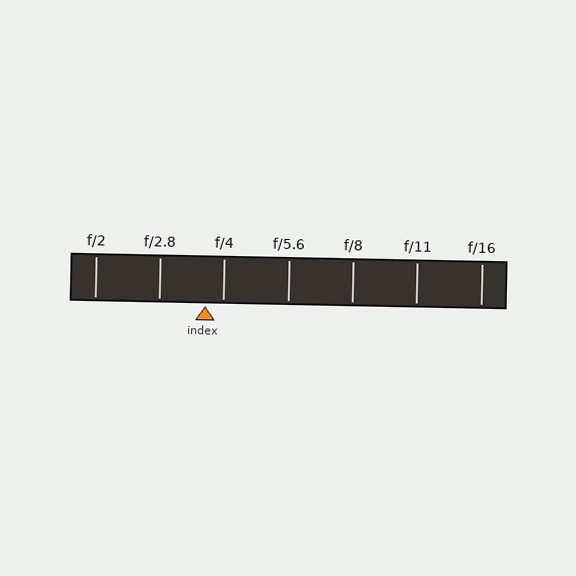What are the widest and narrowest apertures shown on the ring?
The widest aperture shown is f/2 and the narrowest is f/16.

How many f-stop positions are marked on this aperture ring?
There are 7 f-stop positions marked.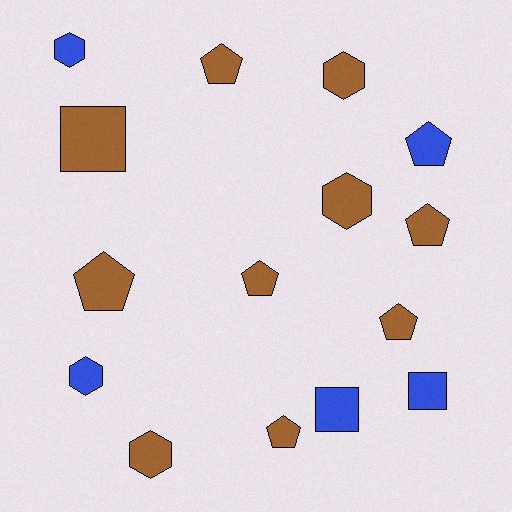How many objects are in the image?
There are 15 objects.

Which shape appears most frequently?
Pentagon, with 7 objects.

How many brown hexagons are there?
There are 3 brown hexagons.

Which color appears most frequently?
Brown, with 10 objects.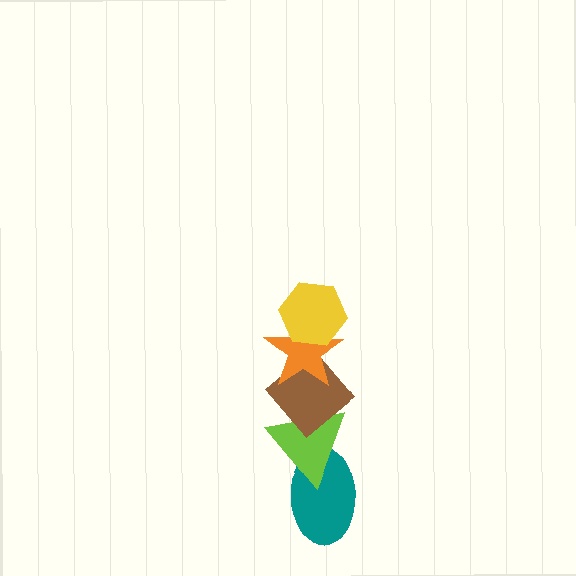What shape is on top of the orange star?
The yellow hexagon is on top of the orange star.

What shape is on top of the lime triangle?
The brown diamond is on top of the lime triangle.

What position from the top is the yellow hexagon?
The yellow hexagon is 1st from the top.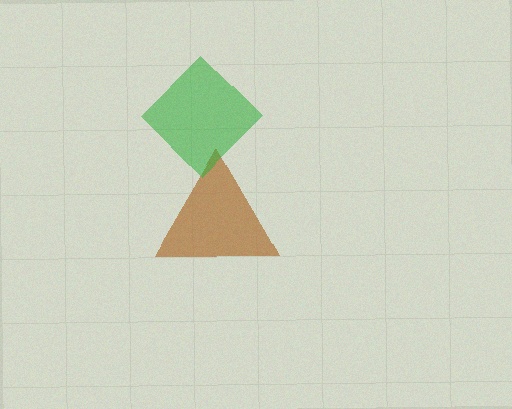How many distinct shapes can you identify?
There are 2 distinct shapes: a brown triangle, a green diamond.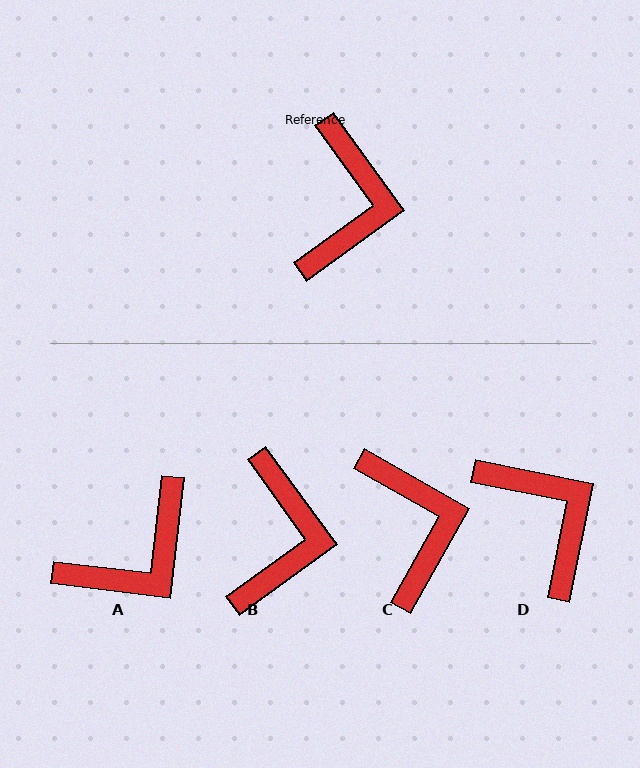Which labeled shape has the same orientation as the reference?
B.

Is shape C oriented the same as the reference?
No, it is off by about 25 degrees.